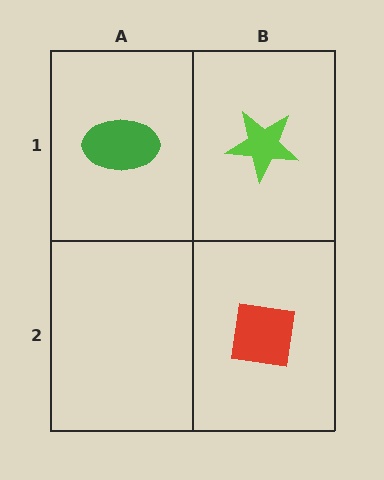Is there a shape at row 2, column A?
No, that cell is empty.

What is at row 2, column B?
A red square.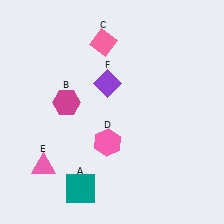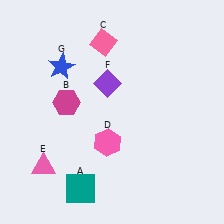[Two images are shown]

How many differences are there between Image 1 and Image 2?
There is 1 difference between the two images.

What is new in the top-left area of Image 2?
A blue star (G) was added in the top-left area of Image 2.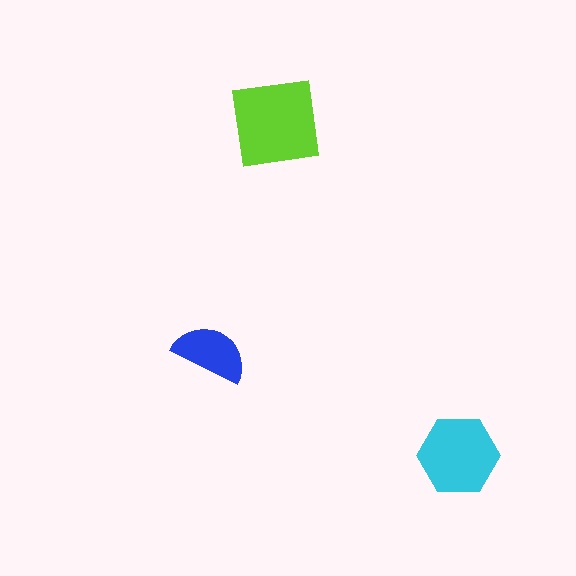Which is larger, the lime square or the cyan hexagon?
The lime square.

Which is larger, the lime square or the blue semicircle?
The lime square.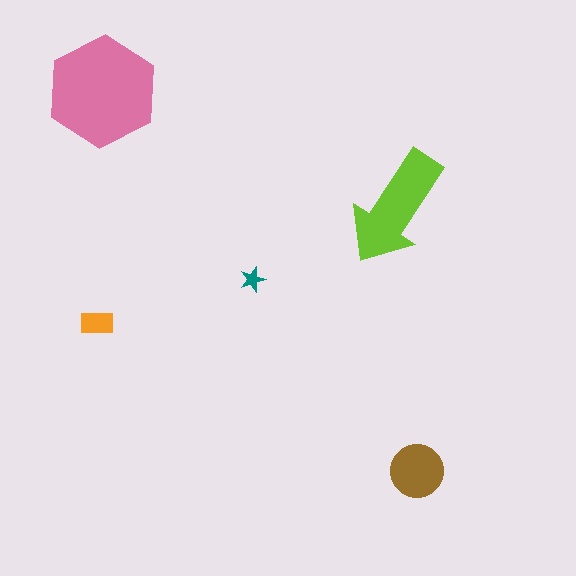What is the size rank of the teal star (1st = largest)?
5th.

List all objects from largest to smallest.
The pink hexagon, the lime arrow, the brown circle, the orange rectangle, the teal star.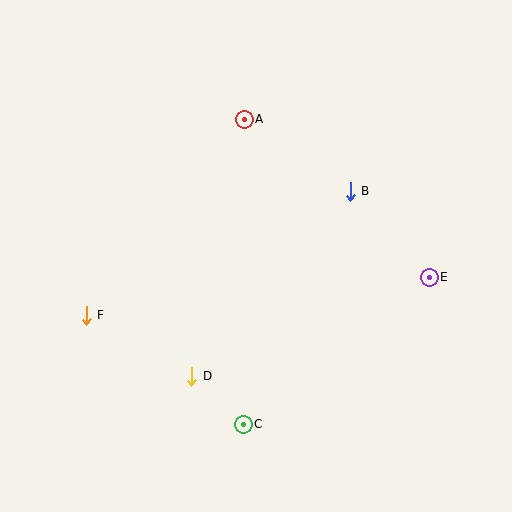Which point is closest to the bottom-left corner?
Point F is closest to the bottom-left corner.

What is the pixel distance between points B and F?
The distance between B and F is 292 pixels.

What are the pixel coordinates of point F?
Point F is at (86, 315).